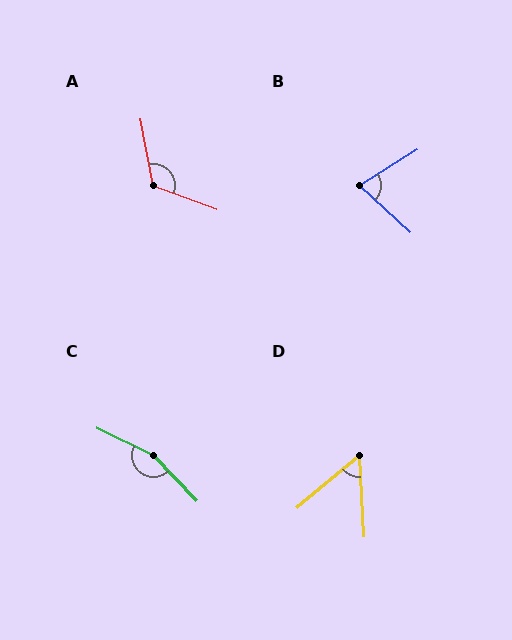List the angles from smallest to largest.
D (53°), B (74°), A (121°), C (160°).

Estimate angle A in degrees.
Approximately 121 degrees.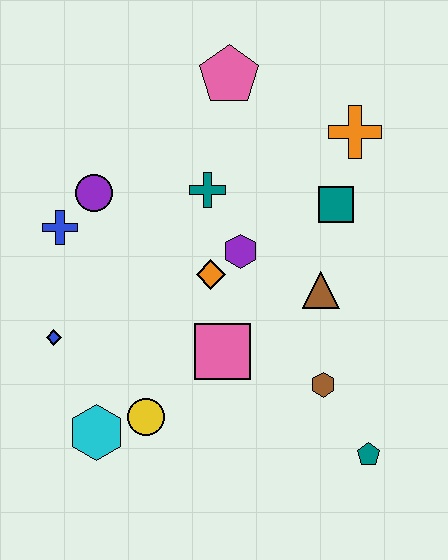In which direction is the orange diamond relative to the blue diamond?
The orange diamond is to the right of the blue diamond.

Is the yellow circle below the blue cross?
Yes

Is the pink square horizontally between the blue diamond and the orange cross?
Yes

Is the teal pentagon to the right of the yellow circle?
Yes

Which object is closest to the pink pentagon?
The teal cross is closest to the pink pentagon.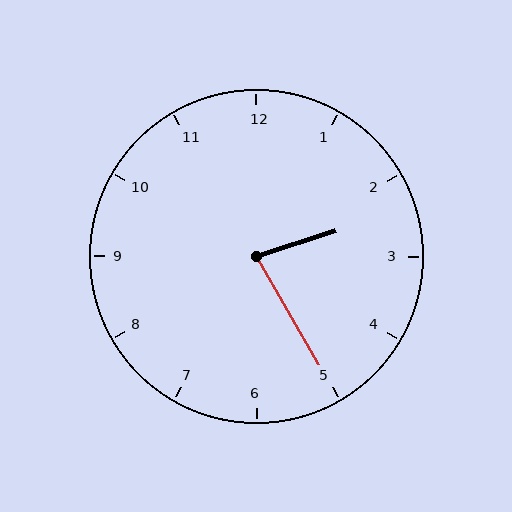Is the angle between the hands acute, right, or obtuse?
It is acute.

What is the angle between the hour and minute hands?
Approximately 78 degrees.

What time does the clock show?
2:25.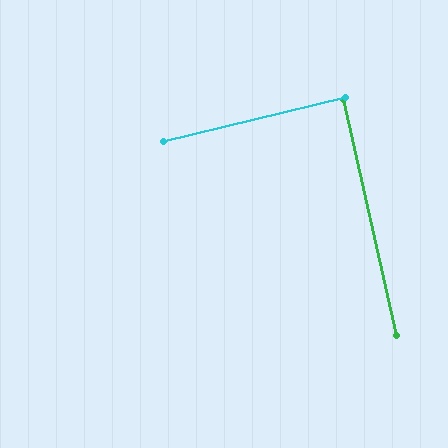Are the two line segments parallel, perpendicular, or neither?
Perpendicular — they meet at approximately 89°.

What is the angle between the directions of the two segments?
Approximately 89 degrees.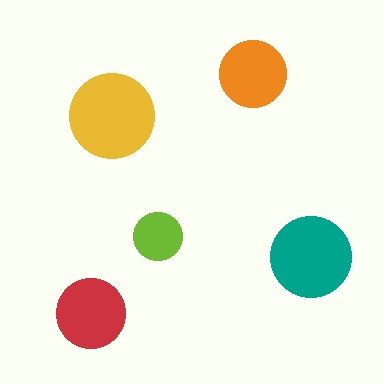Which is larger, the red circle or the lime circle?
The red one.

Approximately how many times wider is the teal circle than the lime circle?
About 1.5 times wider.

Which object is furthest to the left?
The red circle is leftmost.